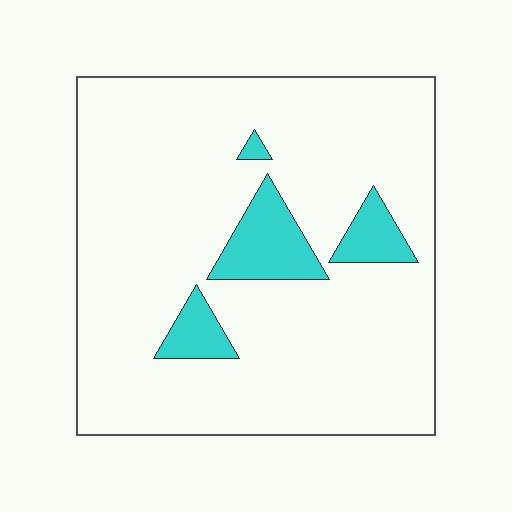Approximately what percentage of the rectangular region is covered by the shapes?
Approximately 10%.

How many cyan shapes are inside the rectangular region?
4.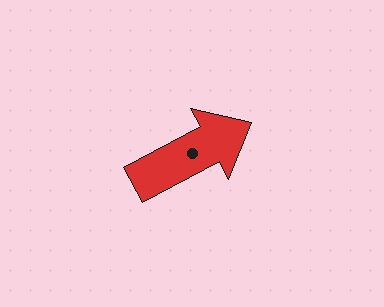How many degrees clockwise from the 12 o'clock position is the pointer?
Approximately 62 degrees.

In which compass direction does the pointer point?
Northeast.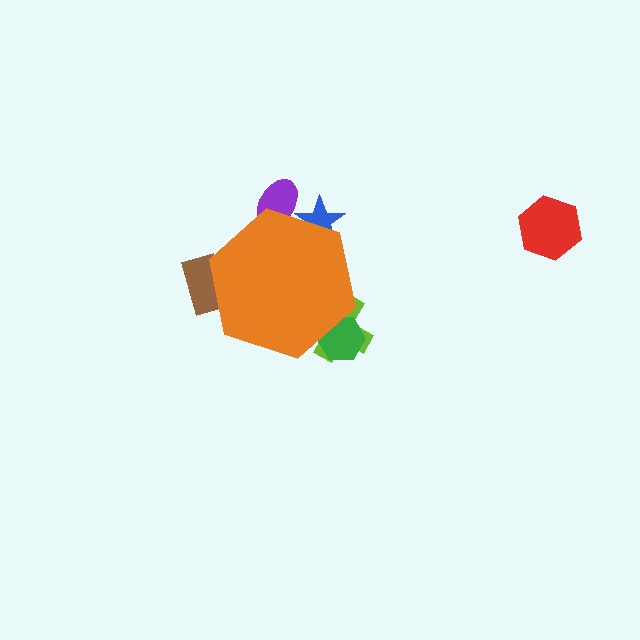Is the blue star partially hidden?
Yes, the blue star is partially hidden behind the orange hexagon.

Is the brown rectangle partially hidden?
Yes, the brown rectangle is partially hidden behind the orange hexagon.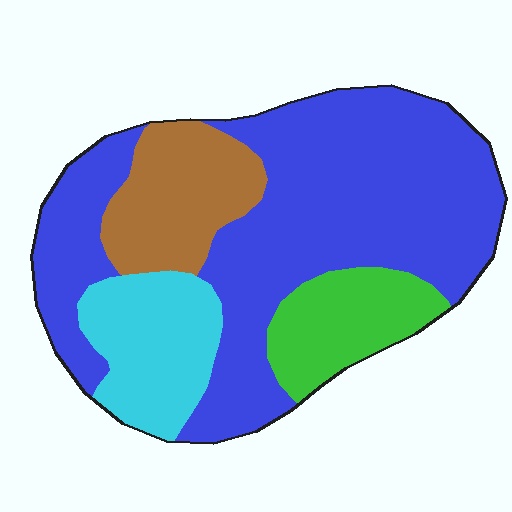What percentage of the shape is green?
Green covers 12% of the shape.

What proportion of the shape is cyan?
Cyan takes up less than a sixth of the shape.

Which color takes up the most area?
Blue, at roughly 60%.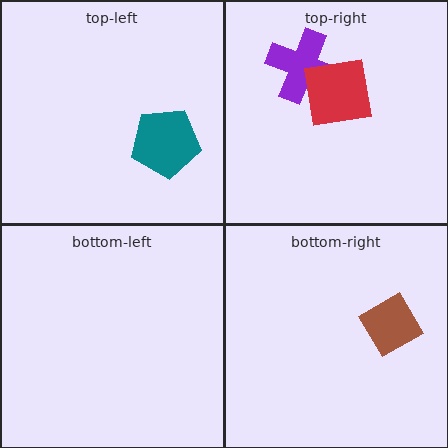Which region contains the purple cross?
The top-right region.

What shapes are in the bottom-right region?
The brown diamond.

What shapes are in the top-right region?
The purple cross, the red square.